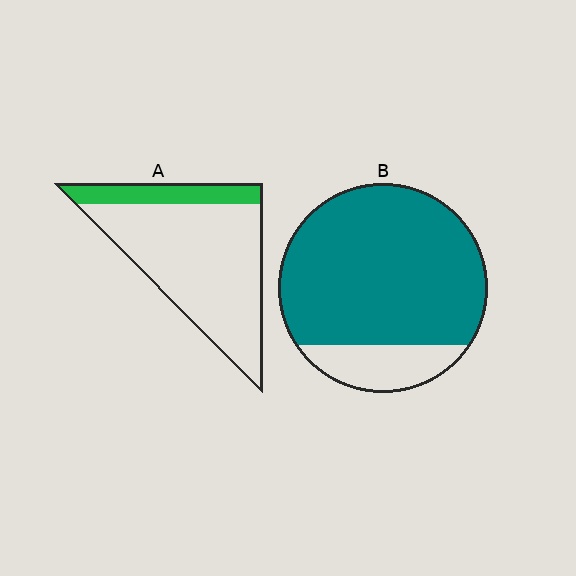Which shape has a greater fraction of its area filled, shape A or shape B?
Shape B.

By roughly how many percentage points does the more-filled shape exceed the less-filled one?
By roughly 65 percentage points (B over A).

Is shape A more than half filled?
No.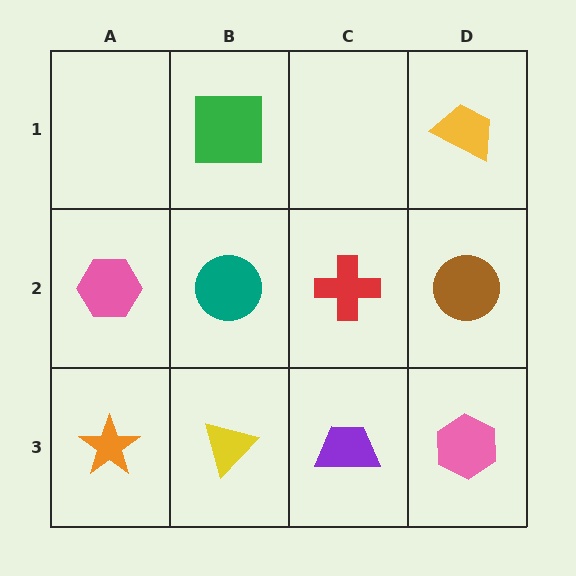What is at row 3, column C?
A purple trapezoid.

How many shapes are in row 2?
4 shapes.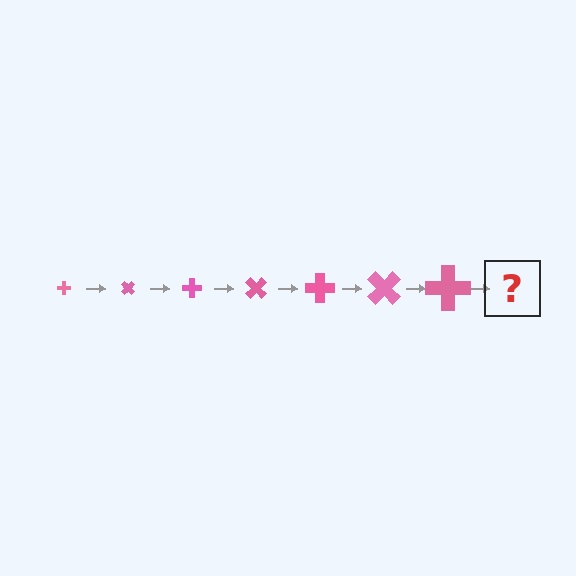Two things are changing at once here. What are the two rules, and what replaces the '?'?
The two rules are that the cross grows larger each step and it rotates 45 degrees each step. The '?' should be a cross, larger than the previous one and rotated 315 degrees from the start.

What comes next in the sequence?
The next element should be a cross, larger than the previous one and rotated 315 degrees from the start.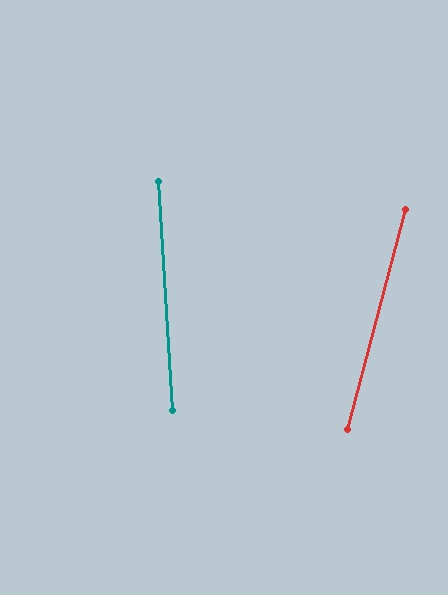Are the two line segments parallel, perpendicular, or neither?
Neither parallel nor perpendicular — they differ by about 18°.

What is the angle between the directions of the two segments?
Approximately 18 degrees.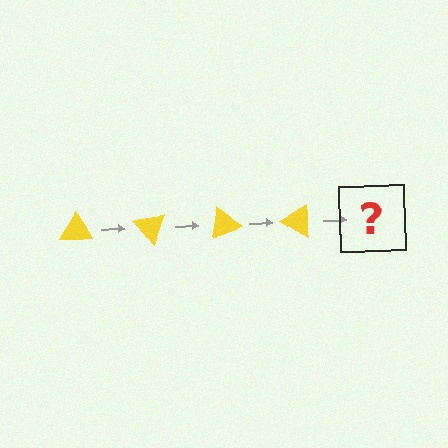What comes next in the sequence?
The next element should be a yellow triangle rotated 200 degrees.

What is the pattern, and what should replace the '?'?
The pattern is that the triangle rotates 50 degrees each step. The '?' should be a yellow triangle rotated 200 degrees.